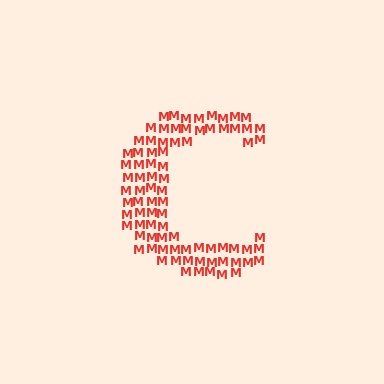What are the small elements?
The small elements are letter M's.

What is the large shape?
The large shape is the letter C.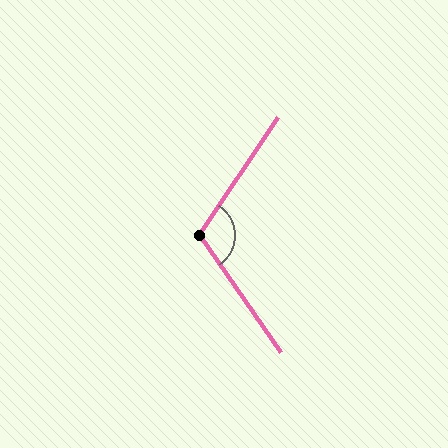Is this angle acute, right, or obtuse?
It is obtuse.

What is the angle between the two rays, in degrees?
Approximately 111 degrees.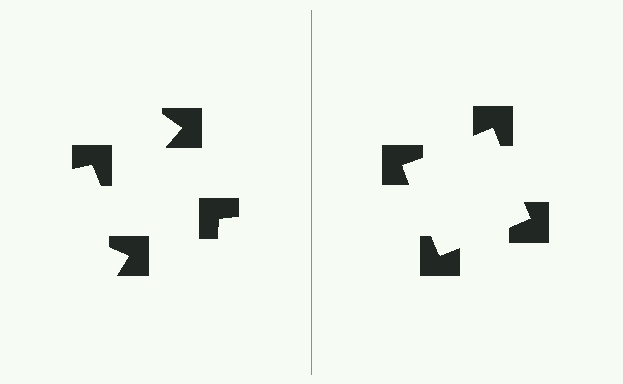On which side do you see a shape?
An illusory square appears on the right side. On the left side the wedge cuts are rotated, so no coherent shape forms.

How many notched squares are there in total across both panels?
8 — 4 on each side.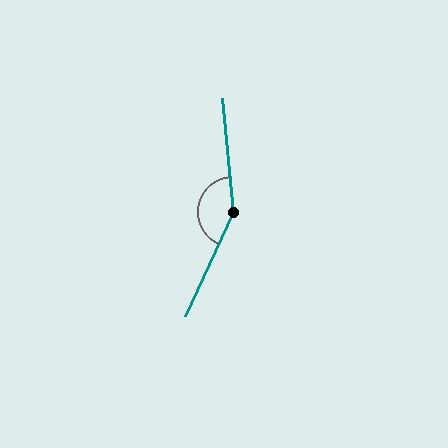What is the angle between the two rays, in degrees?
Approximately 150 degrees.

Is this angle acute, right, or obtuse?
It is obtuse.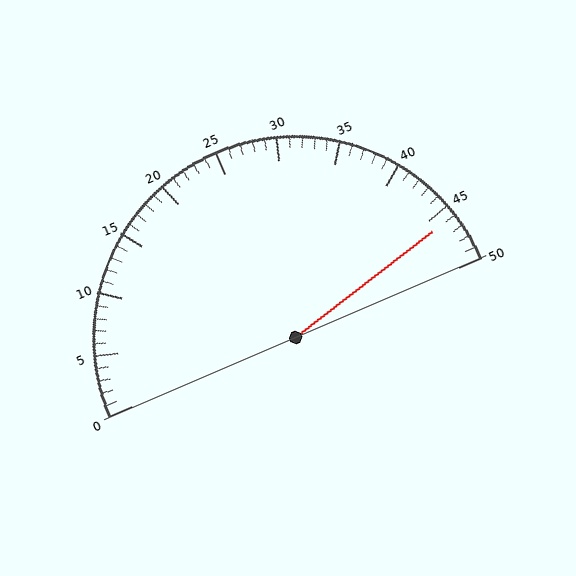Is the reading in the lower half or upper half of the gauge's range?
The reading is in the upper half of the range (0 to 50).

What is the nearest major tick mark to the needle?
The nearest major tick mark is 45.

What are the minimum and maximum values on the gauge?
The gauge ranges from 0 to 50.